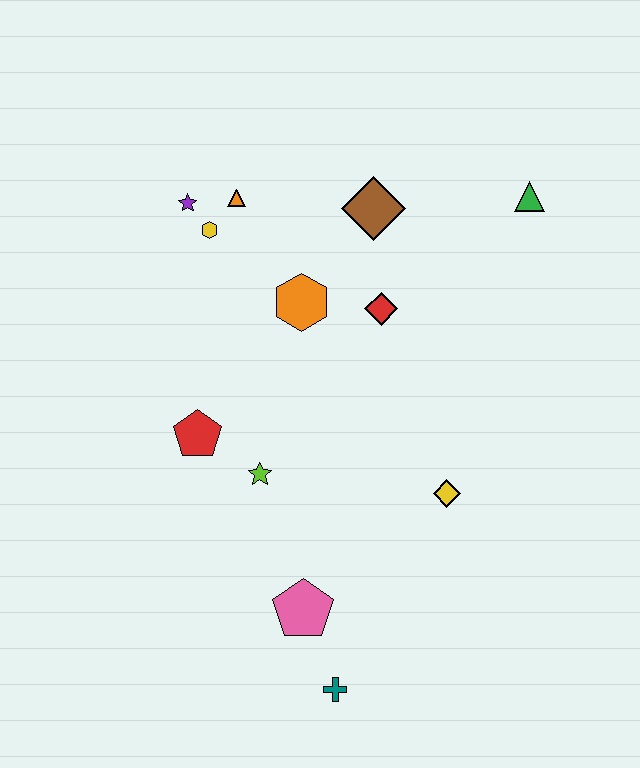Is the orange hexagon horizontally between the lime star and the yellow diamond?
Yes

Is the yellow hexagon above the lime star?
Yes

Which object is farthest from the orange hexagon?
The teal cross is farthest from the orange hexagon.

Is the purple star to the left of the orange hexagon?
Yes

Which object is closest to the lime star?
The red pentagon is closest to the lime star.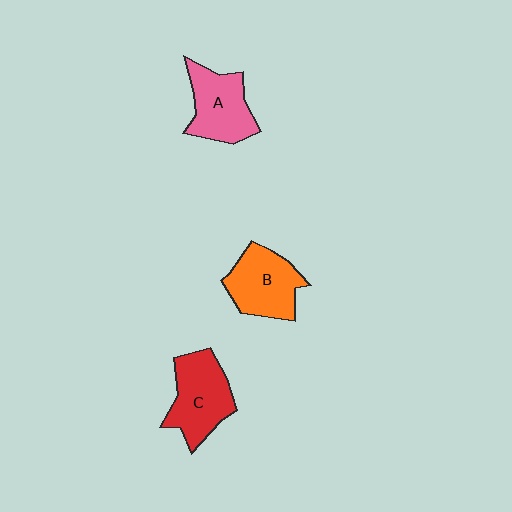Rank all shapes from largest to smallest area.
From largest to smallest: C (red), B (orange), A (pink).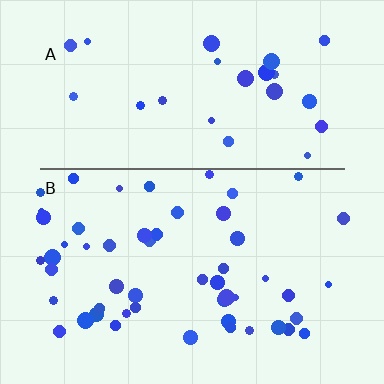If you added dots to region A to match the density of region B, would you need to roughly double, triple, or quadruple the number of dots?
Approximately double.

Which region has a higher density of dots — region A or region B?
B (the bottom).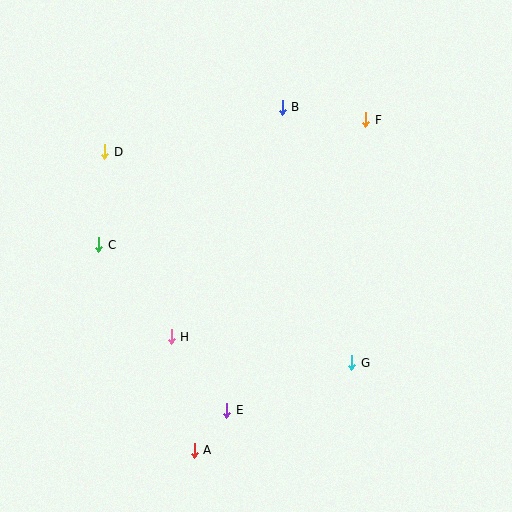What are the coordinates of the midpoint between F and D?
The midpoint between F and D is at (235, 136).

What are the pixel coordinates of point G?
Point G is at (351, 363).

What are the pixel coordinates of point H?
Point H is at (171, 336).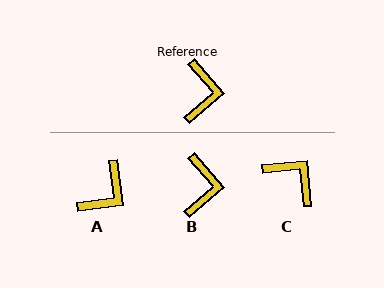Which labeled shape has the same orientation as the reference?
B.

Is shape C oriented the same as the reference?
No, it is off by about 55 degrees.